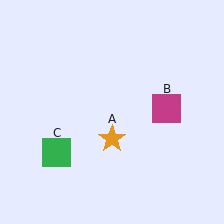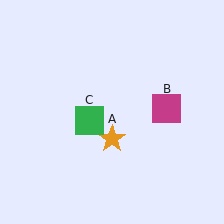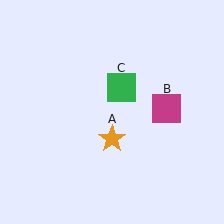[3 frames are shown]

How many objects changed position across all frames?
1 object changed position: green square (object C).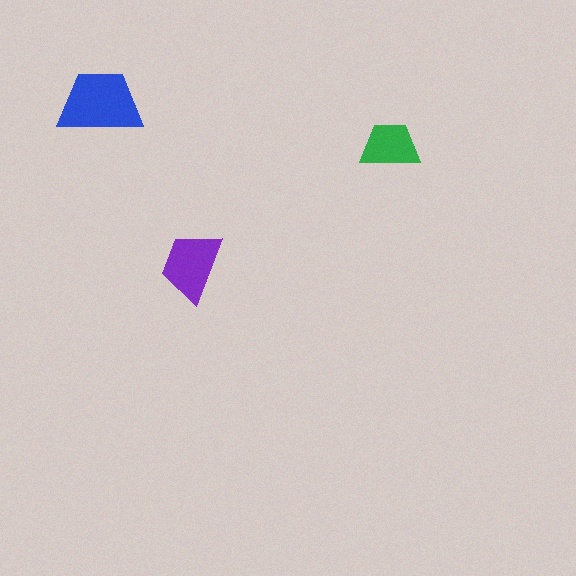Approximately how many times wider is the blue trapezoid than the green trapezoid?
About 1.5 times wider.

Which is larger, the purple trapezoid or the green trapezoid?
The purple one.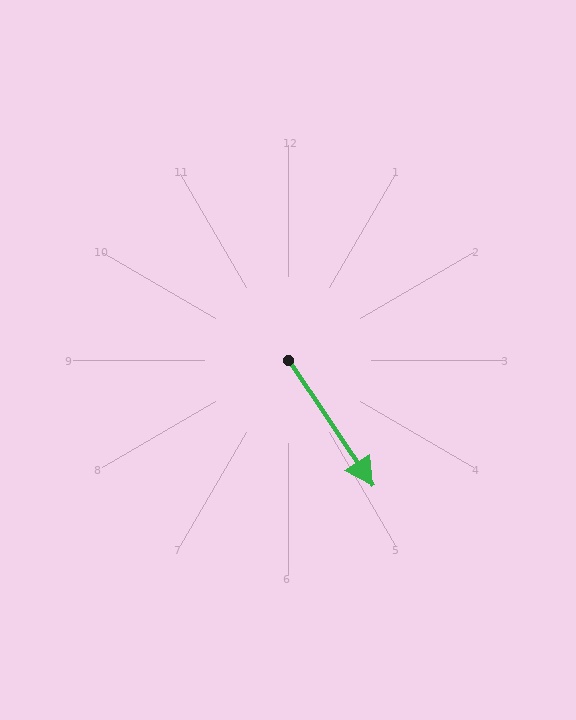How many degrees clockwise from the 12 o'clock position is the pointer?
Approximately 146 degrees.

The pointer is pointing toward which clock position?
Roughly 5 o'clock.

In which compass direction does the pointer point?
Southeast.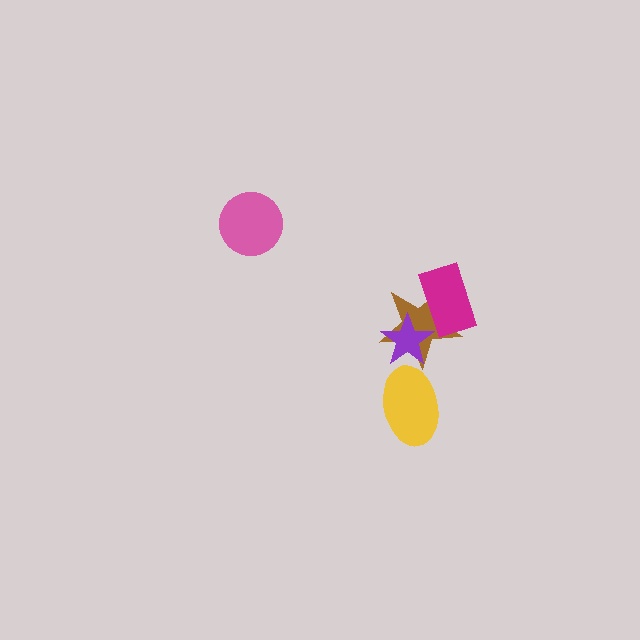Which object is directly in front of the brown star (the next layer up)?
The magenta rectangle is directly in front of the brown star.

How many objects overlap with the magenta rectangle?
1 object overlaps with the magenta rectangle.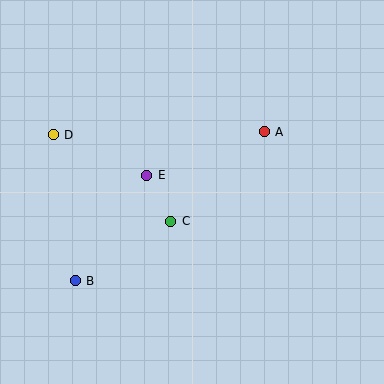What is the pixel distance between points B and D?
The distance between B and D is 148 pixels.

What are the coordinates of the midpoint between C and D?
The midpoint between C and D is at (112, 178).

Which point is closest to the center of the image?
Point C at (171, 221) is closest to the center.